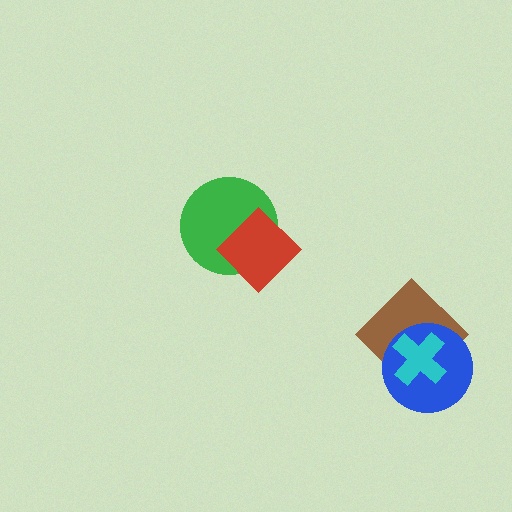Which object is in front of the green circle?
The red diamond is in front of the green circle.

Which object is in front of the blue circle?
The cyan cross is in front of the blue circle.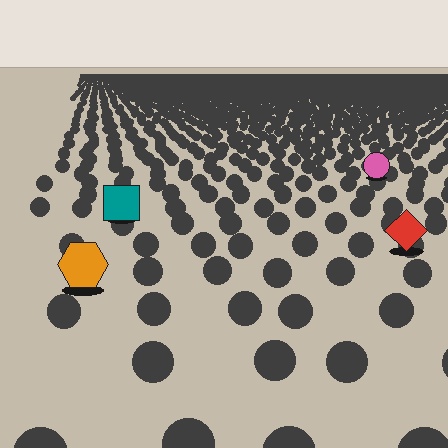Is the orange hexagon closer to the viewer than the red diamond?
Yes. The orange hexagon is closer — you can tell from the texture gradient: the ground texture is coarser near it.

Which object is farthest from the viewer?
The pink circle is farthest from the viewer. It appears smaller and the ground texture around it is denser.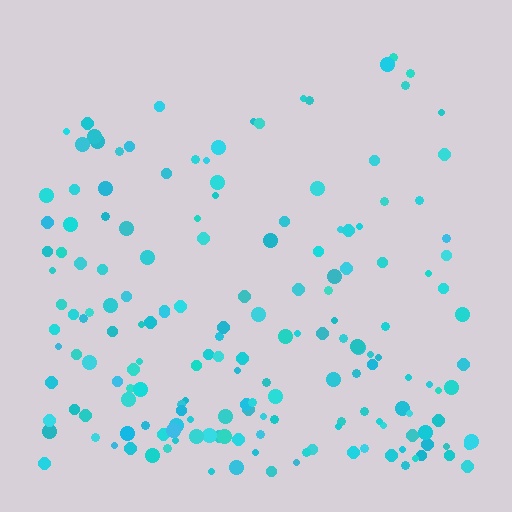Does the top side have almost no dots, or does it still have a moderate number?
Still a moderate number, just noticeably fewer than the bottom.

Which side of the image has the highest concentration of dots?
The bottom.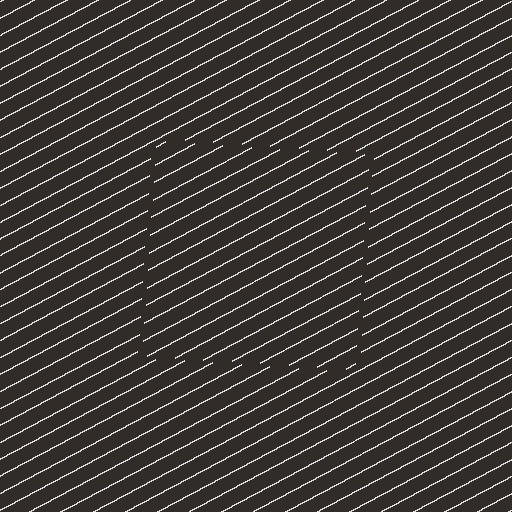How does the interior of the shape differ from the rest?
The interior of the shape contains the same grating, shifted by half a period — the contour is defined by the phase discontinuity where line-ends from the inner and outer gratings abut.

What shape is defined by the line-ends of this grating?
An illusory square. The interior of the shape contains the same grating, shifted by half a period — the contour is defined by the phase discontinuity where line-ends from the inner and outer gratings abut.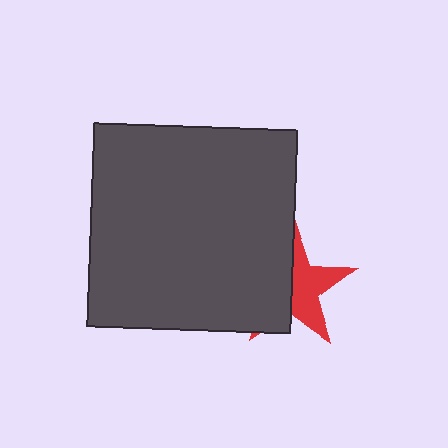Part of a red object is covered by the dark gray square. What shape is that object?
It is a star.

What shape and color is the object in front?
The object in front is a dark gray square.